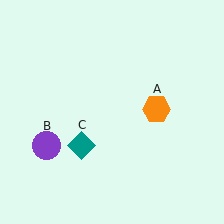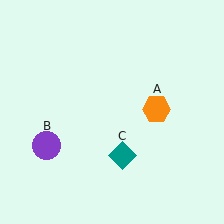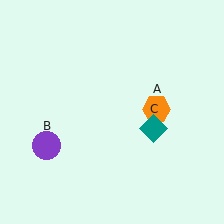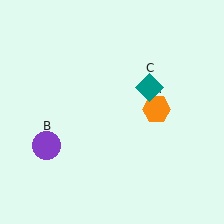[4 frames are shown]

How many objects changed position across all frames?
1 object changed position: teal diamond (object C).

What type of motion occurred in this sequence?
The teal diamond (object C) rotated counterclockwise around the center of the scene.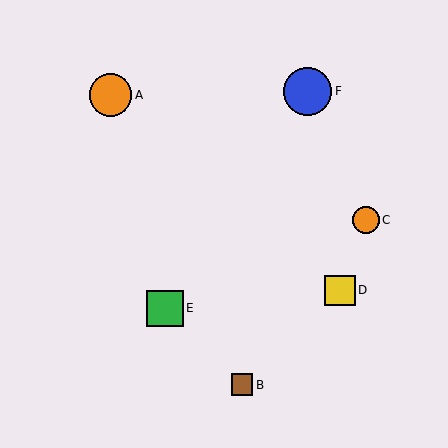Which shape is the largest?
The blue circle (labeled F) is the largest.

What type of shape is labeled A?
Shape A is an orange circle.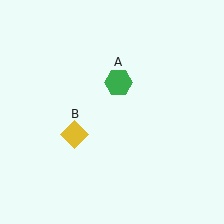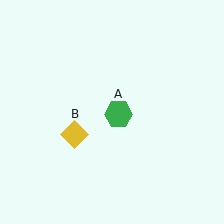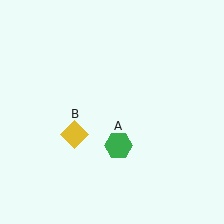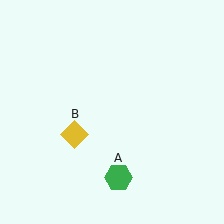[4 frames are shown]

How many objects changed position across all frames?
1 object changed position: green hexagon (object A).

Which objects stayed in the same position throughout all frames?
Yellow diamond (object B) remained stationary.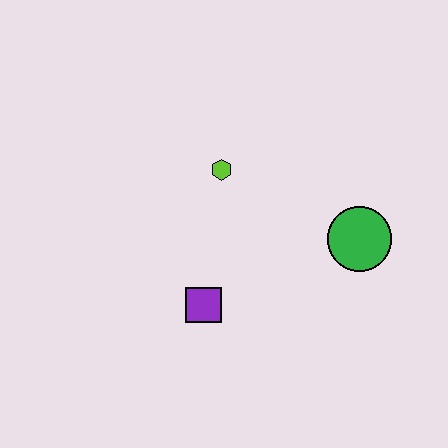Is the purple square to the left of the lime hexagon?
Yes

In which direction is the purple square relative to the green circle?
The purple square is to the left of the green circle.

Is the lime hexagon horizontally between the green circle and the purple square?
Yes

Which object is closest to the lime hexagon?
The purple square is closest to the lime hexagon.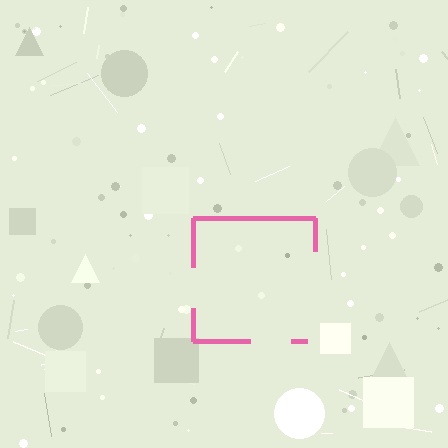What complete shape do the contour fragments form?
The contour fragments form a square.